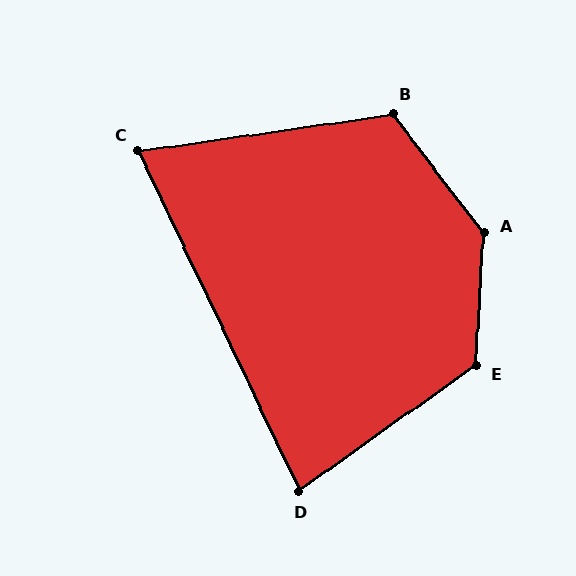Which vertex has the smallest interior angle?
C, at approximately 73 degrees.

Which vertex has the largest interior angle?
A, at approximately 139 degrees.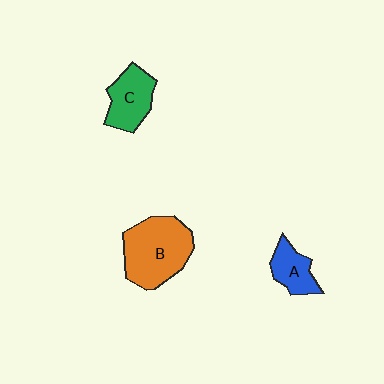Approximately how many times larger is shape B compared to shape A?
Approximately 2.2 times.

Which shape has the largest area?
Shape B (orange).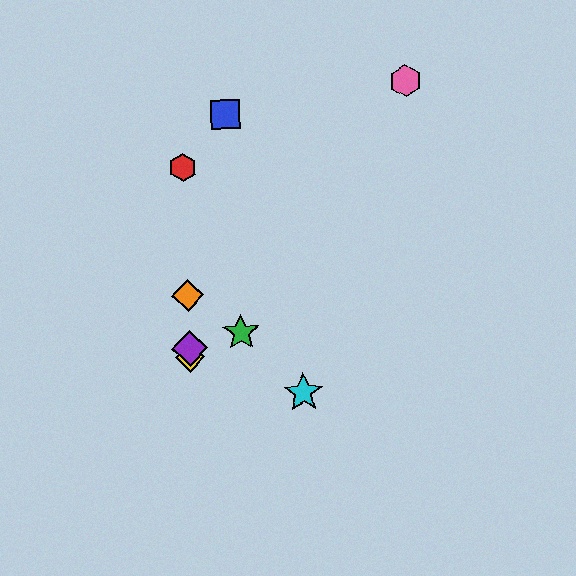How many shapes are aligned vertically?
4 shapes (the red hexagon, the yellow diamond, the purple diamond, the orange diamond) are aligned vertically.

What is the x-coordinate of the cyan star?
The cyan star is at x≈303.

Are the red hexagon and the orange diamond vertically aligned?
Yes, both are at x≈183.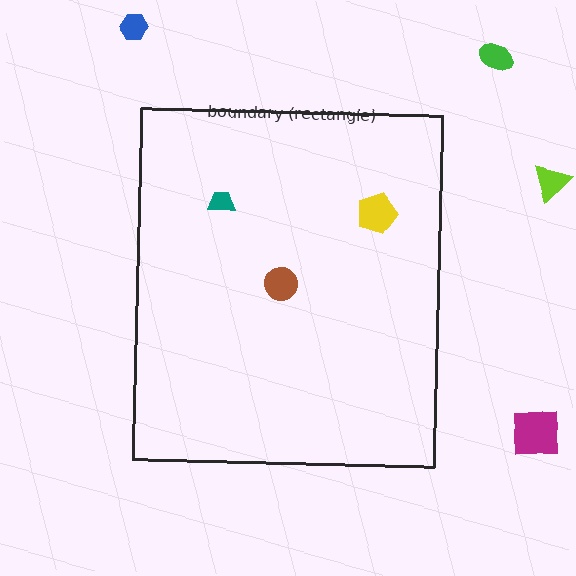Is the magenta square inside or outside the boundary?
Outside.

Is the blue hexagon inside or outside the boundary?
Outside.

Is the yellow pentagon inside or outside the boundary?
Inside.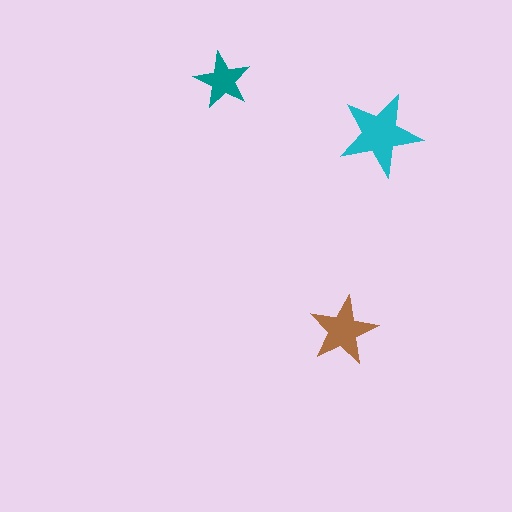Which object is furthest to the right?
The cyan star is rightmost.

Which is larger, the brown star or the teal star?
The brown one.